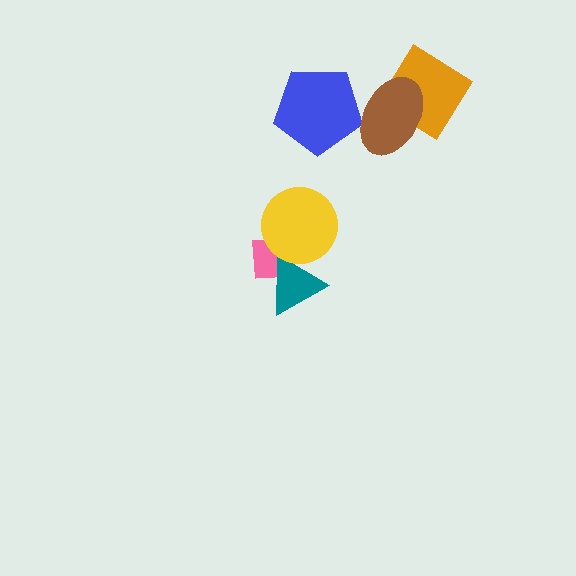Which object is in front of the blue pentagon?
The brown ellipse is in front of the blue pentagon.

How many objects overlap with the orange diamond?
1 object overlaps with the orange diamond.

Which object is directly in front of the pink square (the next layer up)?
The teal triangle is directly in front of the pink square.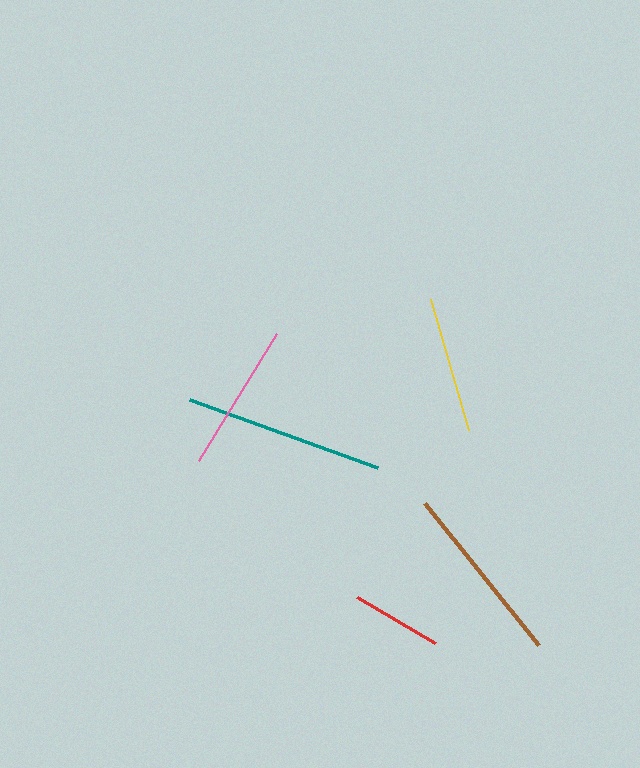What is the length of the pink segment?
The pink segment is approximately 149 pixels long.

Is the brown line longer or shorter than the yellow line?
The brown line is longer than the yellow line.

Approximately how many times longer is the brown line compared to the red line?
The brown line is approximately 2.0 times the length of the red line.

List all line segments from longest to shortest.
From longest to shortest: teal, brown, pink, yellow, red.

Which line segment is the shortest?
The red line is the shortest at approximately 91 pixels.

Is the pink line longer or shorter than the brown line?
The brown line is longer than the pink line.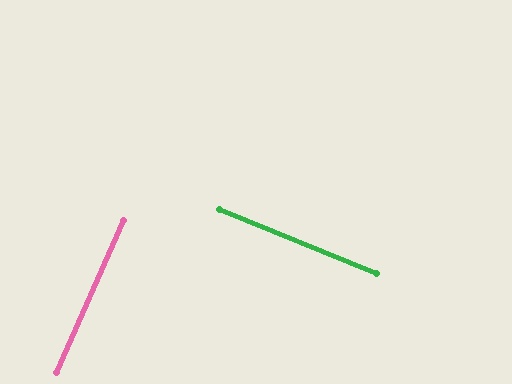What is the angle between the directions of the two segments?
Approximately 89 degrees.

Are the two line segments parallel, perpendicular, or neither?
Perpendicular — they meet at approximately 89°.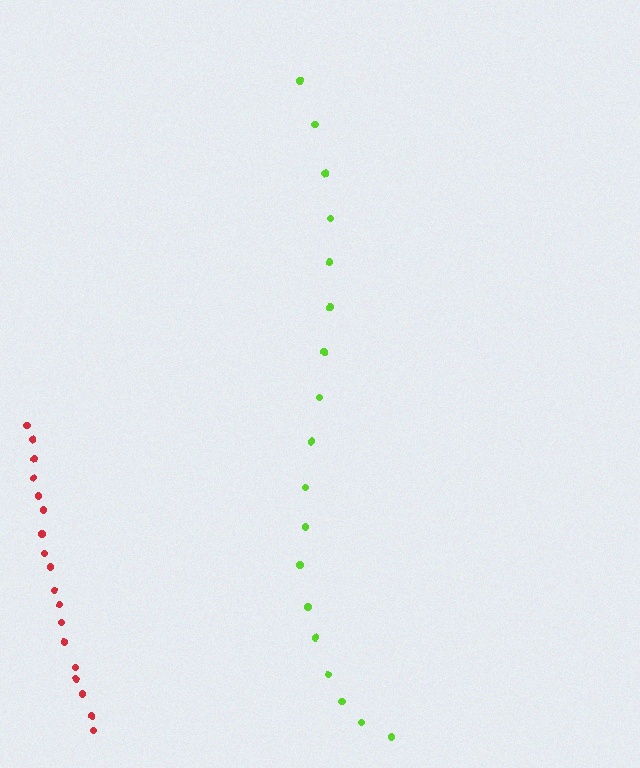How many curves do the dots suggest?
There are 2 distinct paths.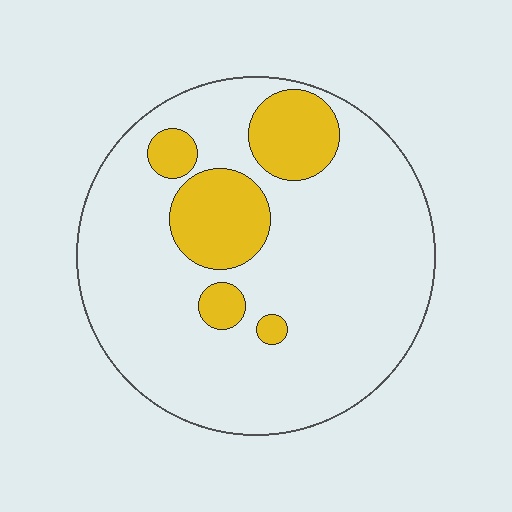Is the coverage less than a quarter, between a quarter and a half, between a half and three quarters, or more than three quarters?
Less than a quarter.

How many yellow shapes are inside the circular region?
5.